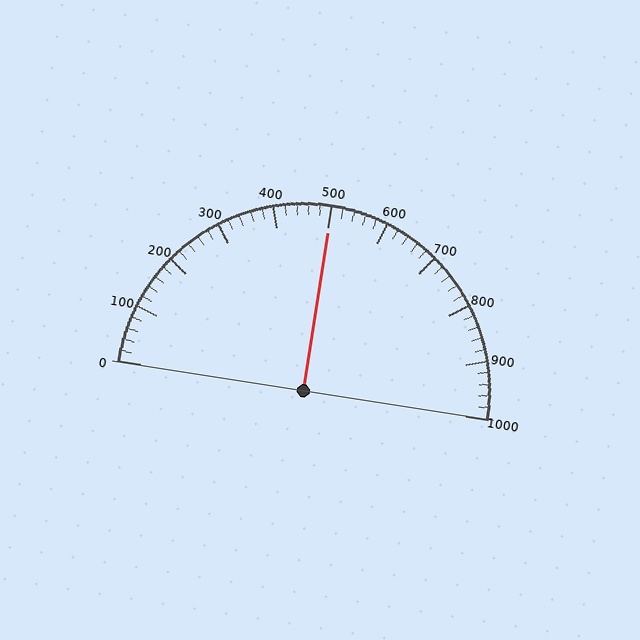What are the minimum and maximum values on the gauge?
The gauge ranges from 0 to 1000.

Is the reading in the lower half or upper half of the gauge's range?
The reading is in the upper half of the range (0 to 1000).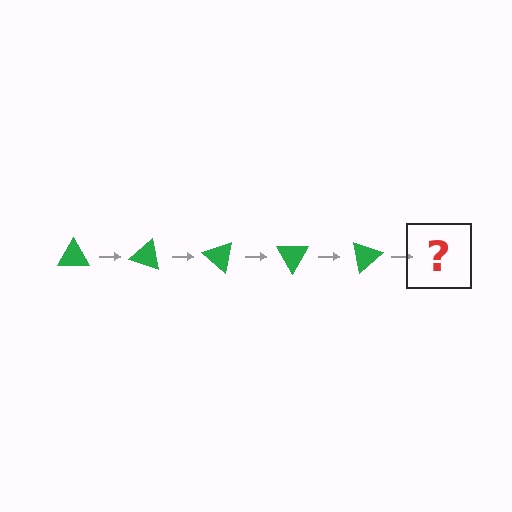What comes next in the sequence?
The next element should be a green triangle rotated 100 degrees.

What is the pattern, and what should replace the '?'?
The pattern is that the triangle rotates 20 degrees each step. The '?' should be a green triangle rotated 100 degrees.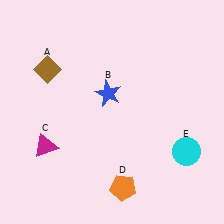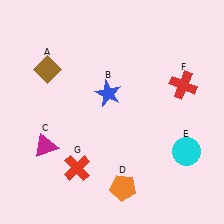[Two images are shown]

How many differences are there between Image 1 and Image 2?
There are 2 differences between the two images.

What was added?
A red cross (F), a red cross (G) were added in Image 2.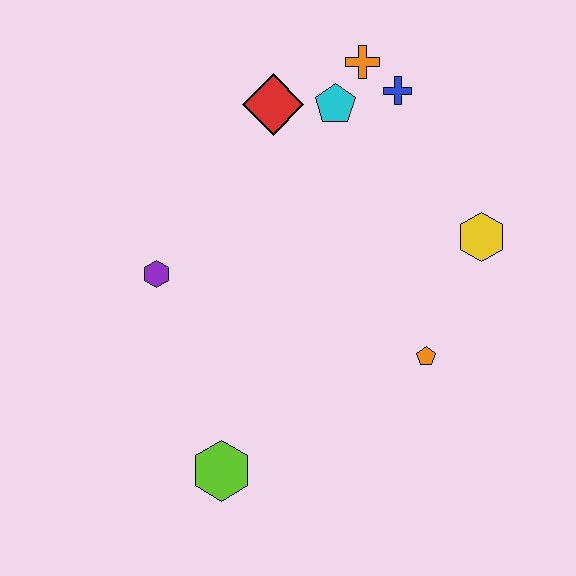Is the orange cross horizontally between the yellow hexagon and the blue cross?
No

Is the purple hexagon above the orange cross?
No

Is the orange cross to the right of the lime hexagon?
Yes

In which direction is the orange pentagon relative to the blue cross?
The orange pentagon is below the blue cross.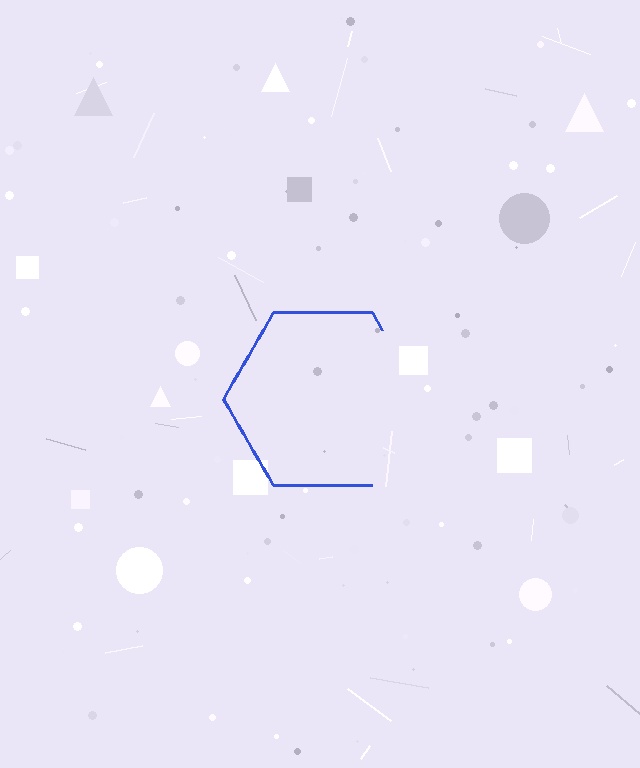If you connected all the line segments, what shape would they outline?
They would outline a hexagon.